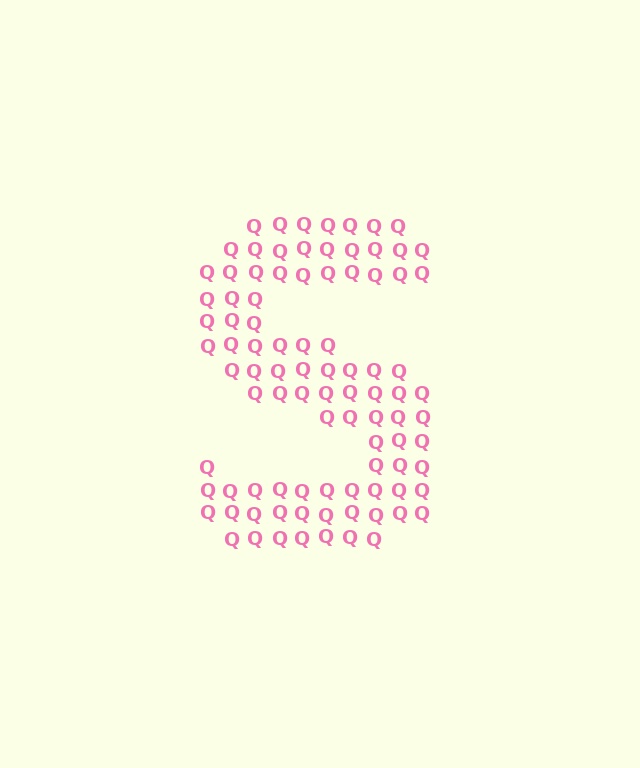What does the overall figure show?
The overall figure shows the letter S.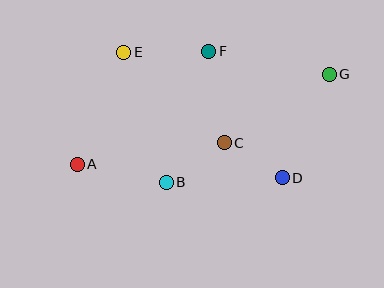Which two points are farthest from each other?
Points A and G are farthest from each other.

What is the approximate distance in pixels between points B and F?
The distance between B and F is approximately 138 pixels.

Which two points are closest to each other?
Points C and D are closest to each other.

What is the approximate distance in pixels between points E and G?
The distance between E and G is approximately 206 pixels.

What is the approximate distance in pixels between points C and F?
The distance between C and F is approximately 93 pixels.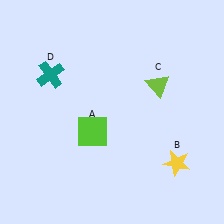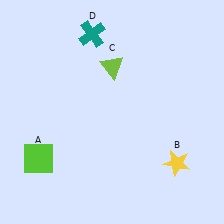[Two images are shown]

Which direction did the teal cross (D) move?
The teal cross (D) moved right.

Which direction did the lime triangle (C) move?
The lime triangle (C) moved left.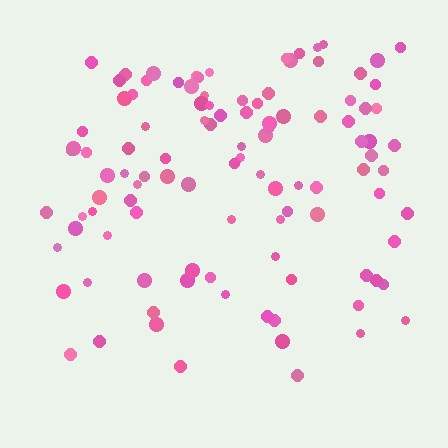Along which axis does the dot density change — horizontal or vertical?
Vertical.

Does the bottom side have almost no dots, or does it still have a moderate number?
Still a moderate number, just noticeably fewer than the top.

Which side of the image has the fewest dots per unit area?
The bottom.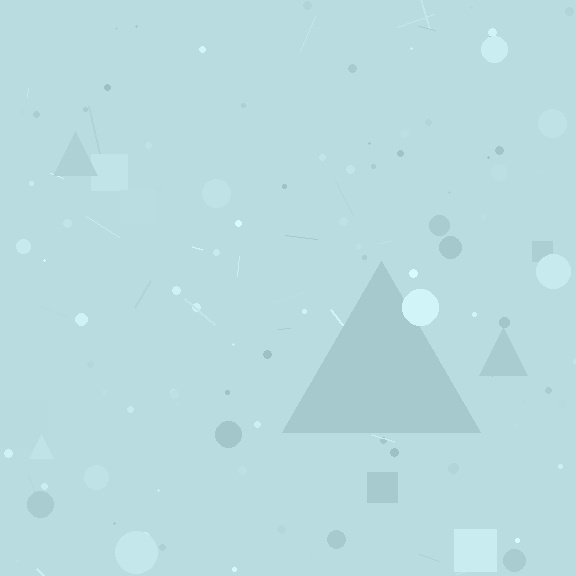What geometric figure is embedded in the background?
A triangle is embedded in the background.